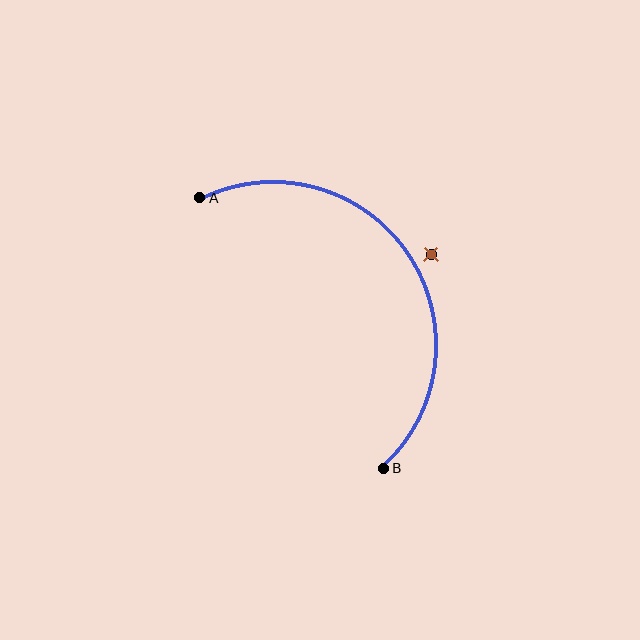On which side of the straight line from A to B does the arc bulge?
The arc bulges above and to the right of the straight line connecting A and B.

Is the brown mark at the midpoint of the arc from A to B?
No — the brown mark does not lie on the arc at all. It sits slightly outside the curve.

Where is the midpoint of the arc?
The arc midpoint is the point on the curve farthest from the straight line joining A and B. It sits above and to the right of that line.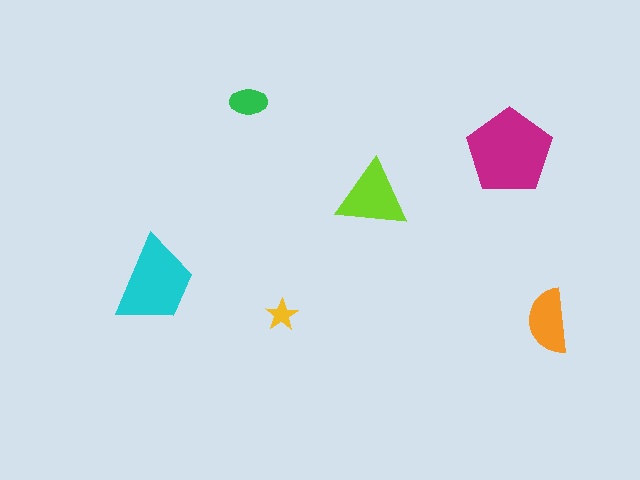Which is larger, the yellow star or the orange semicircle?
The orange semicircle.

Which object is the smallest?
The yellow star.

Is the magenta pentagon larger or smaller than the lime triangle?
Larger.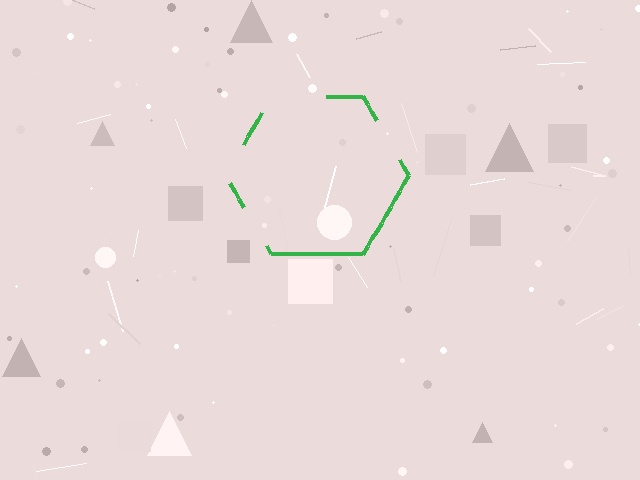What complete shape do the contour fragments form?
The contour fragments form a hexagon.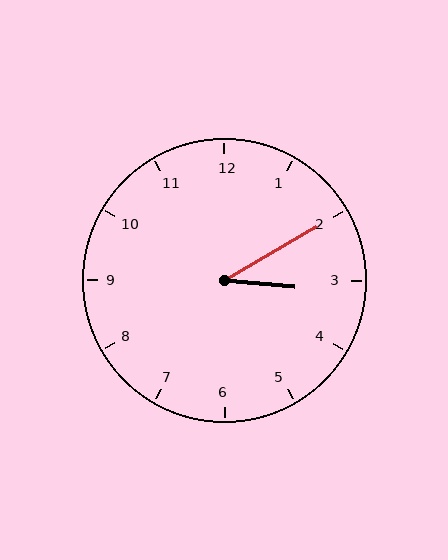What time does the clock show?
3:10.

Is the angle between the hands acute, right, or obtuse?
It is acute.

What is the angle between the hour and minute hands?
Approximately 35 degrees.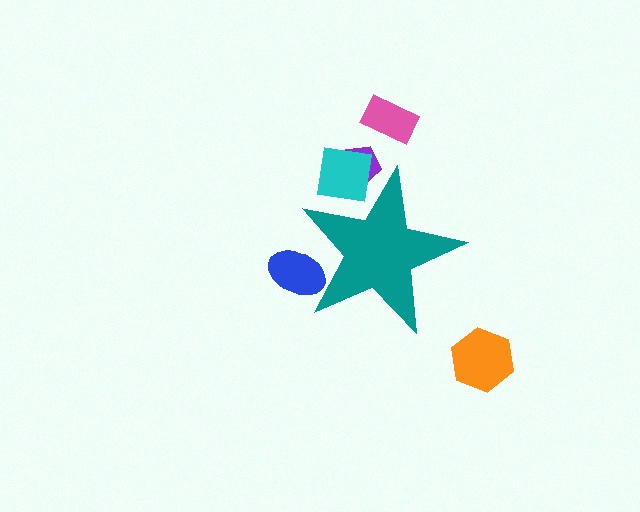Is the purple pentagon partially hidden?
Yes, the purple pentagon is partially hidden behind the teal star.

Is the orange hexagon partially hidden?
No, the orange hexagon is fully visible.